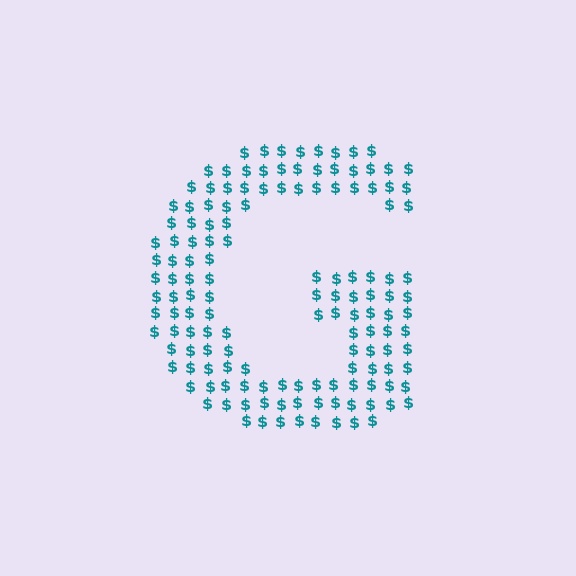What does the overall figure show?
The overall figure shows the letter G.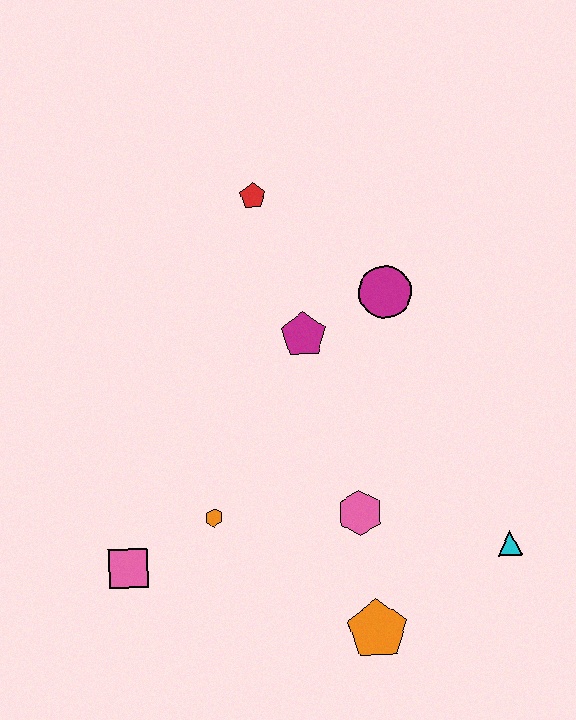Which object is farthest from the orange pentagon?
The red pentagon is farthest from the orange pentagon.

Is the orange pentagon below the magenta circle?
Yes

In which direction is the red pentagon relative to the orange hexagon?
The red pentagon is above the orange hexagon.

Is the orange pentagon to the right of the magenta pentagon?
Yes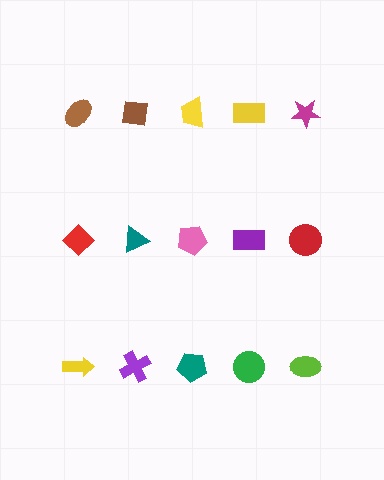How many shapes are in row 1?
5 shapes.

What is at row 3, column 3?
A teal pentagon.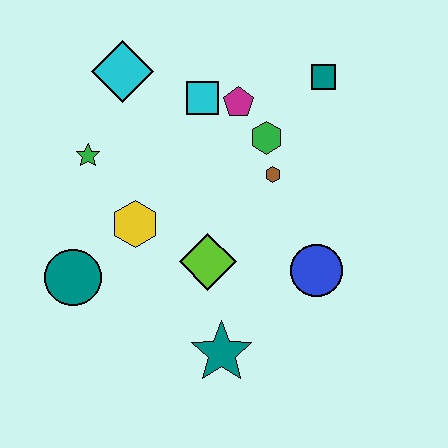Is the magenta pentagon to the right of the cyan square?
Yes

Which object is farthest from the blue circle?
The cyan diamond is farthest from the blue circle.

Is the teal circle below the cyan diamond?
Yes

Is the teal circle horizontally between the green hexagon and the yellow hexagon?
No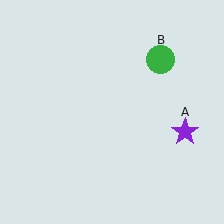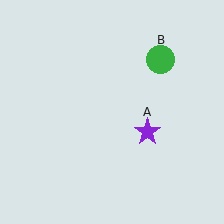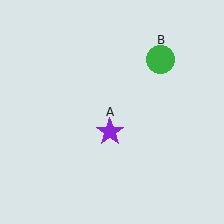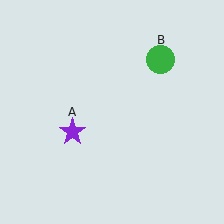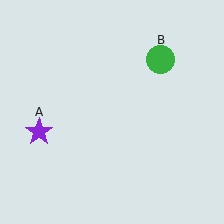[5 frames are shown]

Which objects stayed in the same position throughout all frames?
Green circle (object B) remained stationary.